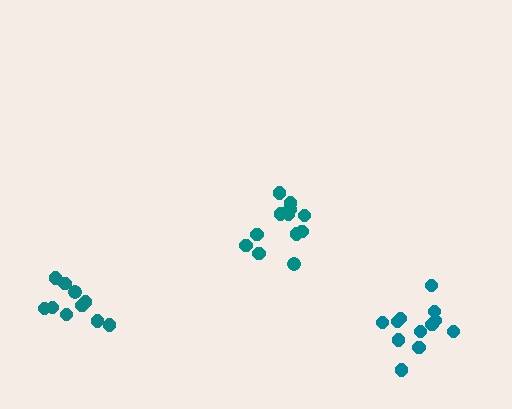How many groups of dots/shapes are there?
There are 3 groups.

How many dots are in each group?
Group 1: 12 dots, Group 2: 10 dots, Group 3: 13 dots (35 total).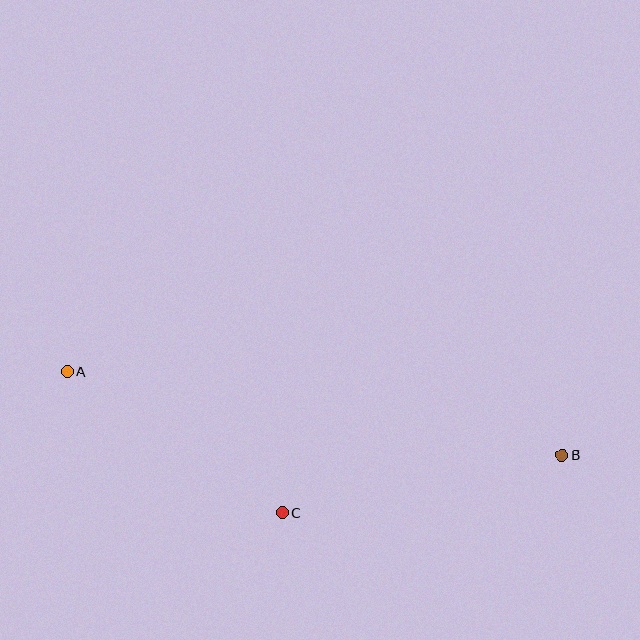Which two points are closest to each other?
Points A and C are closest to each other.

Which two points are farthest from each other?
Points A and B are farthest from each other.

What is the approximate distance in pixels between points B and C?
The distance between B and C is approximately 286 pixels.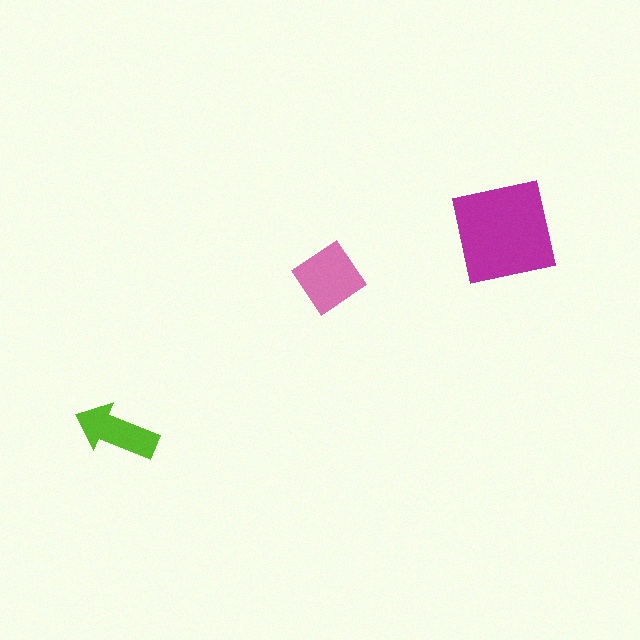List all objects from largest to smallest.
The magenta square, the pink diamond, the lime arrow.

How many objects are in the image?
There are 3 objects in the image.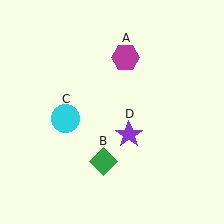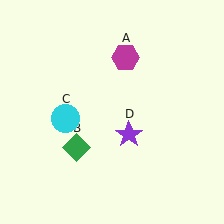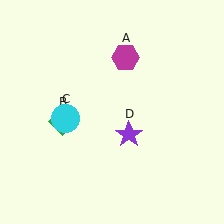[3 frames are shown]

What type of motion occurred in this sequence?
The green diamond (object B) rotated clockwise around the center of the scene.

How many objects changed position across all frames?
1 object changed position: green diamond (object B).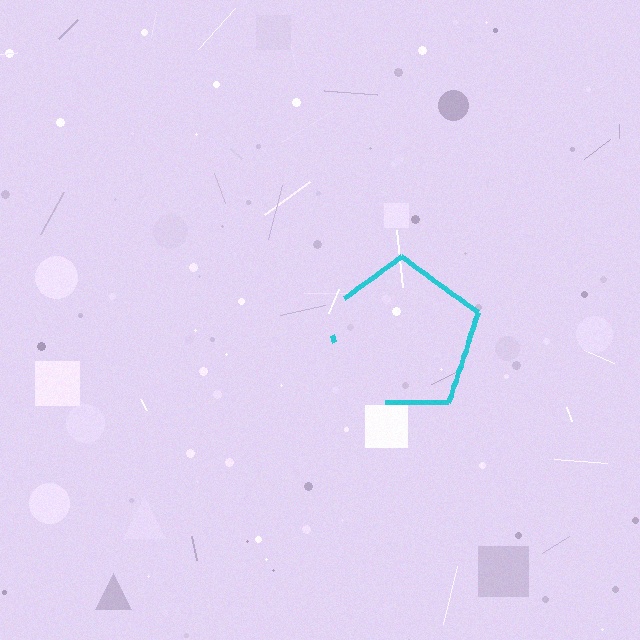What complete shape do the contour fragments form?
The contour fragments form a pentagon.